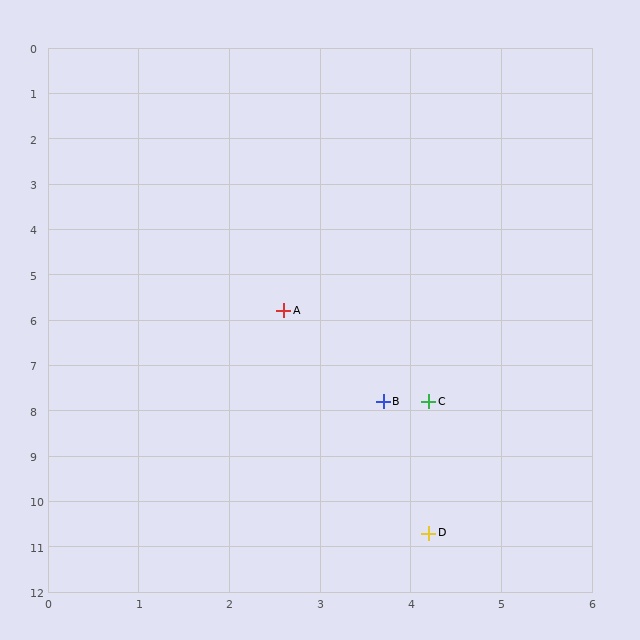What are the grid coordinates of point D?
Point D is at approximately (4.2, 10.7).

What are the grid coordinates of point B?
Point B is at approximately (3.7, 7.8).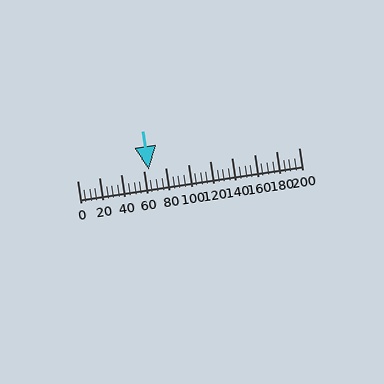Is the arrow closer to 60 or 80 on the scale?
The arrow is closer to 60.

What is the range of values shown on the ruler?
The ruler shows values from 0 to 200.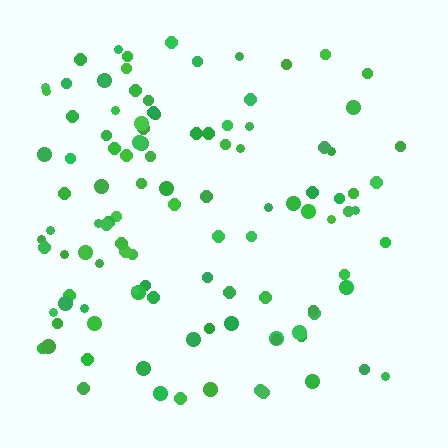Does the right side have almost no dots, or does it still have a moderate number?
Still a moderate number, just noticeably fewer than the left.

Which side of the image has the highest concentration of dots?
The left.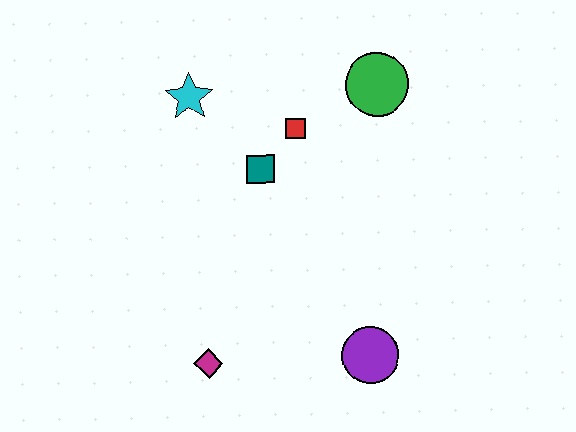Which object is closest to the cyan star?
The teal square is closest to the cyan star.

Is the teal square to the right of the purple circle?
No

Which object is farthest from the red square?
The magenta diamond is farthest from the red square.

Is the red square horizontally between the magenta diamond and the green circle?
Yes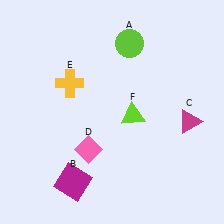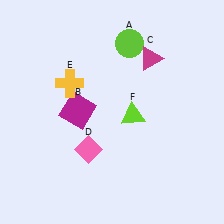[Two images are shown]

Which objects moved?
The objects that moved are: the magenta square (B), the magenta triangle (C).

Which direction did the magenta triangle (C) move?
The magenta triangle (C) moved up.